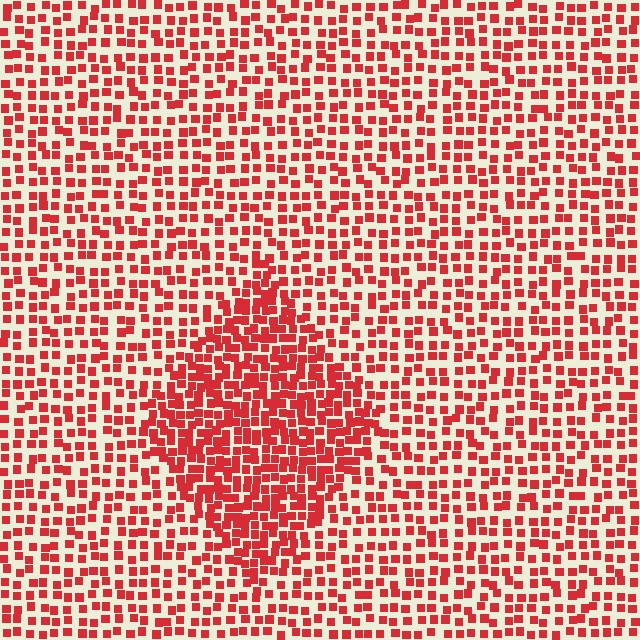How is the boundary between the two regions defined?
The boundary is defined by a change in element density (approximately 1.8x ratio). All elements are the same color, size, and shape.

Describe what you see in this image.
The image contains small red elements arranged at two different densities. A diamond-shaped region is visible where the elements are more densely packed than the surrounding area.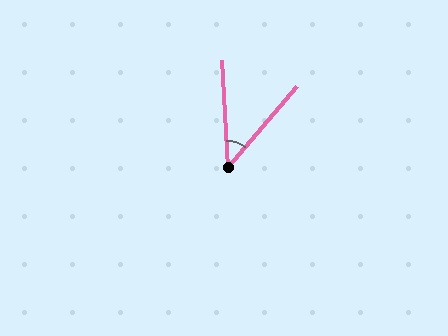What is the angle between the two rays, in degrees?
Approximately 44 degrees.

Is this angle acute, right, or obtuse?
It is acute.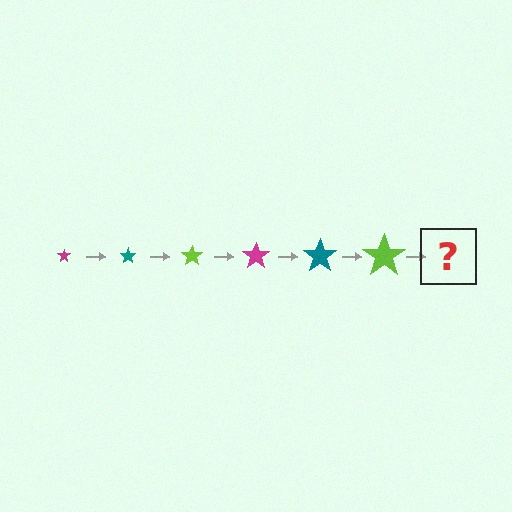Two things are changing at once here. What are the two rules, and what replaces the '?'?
The two rules are that the star grows larger each step and the color cycles through magenta, teal, and lime. The '?' should be a magenta star, larger than the previous one.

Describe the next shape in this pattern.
It should be a magenta star, larger than the previous one.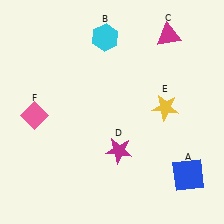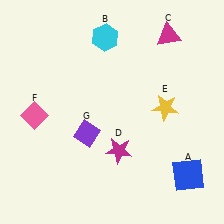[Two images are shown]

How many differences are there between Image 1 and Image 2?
There is 1 difference between the two images.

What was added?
A purple diamond (G) was added in Image 2.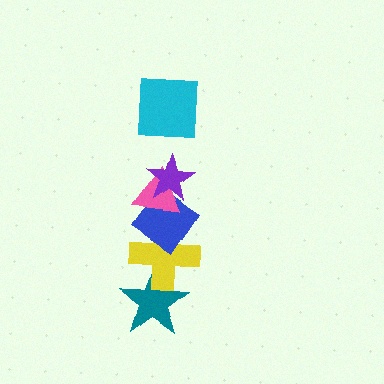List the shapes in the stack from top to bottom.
From top to bottom: the cyan square, the purple star, the pink triangle, the blue diamond, the yellow cross, the teal star.